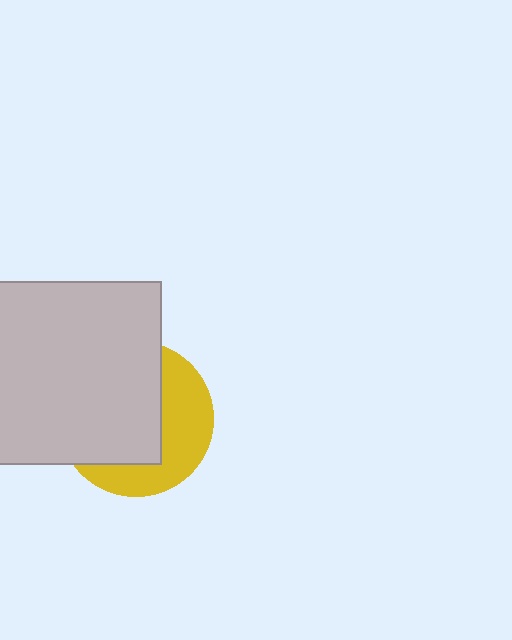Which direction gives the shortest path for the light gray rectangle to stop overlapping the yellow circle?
Moving left gives the shortest separation.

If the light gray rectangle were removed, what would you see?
You would see the complete yellow circle.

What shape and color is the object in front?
The object in front is a light gray rectangle.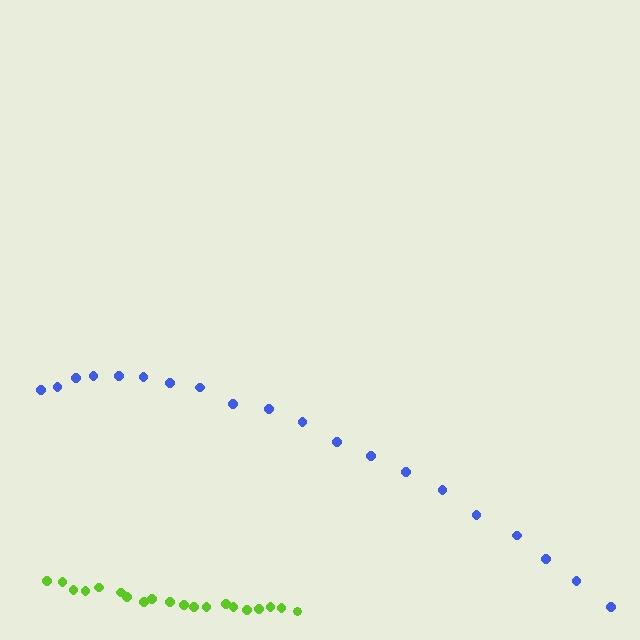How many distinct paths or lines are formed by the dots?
There are 2 distinct paths.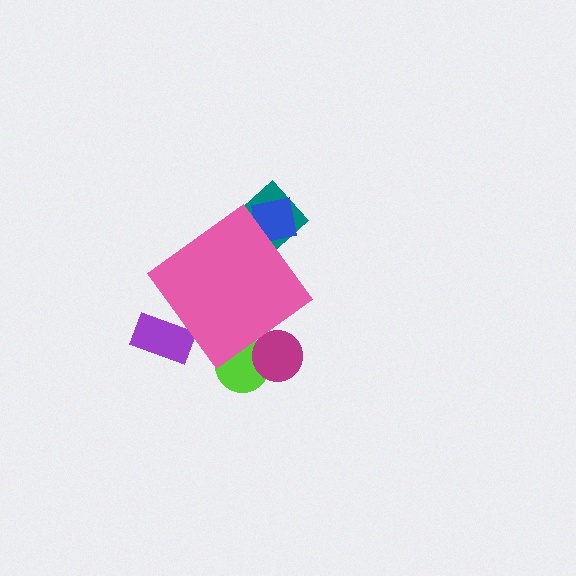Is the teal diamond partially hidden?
Yes, the teal diamond is partially hidden behind the pink diamond.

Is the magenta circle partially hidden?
Yes, the magenta circle is partially hidden behind the pink diamond.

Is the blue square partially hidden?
Yes, the blue square is partially hidden behind the pink diamond.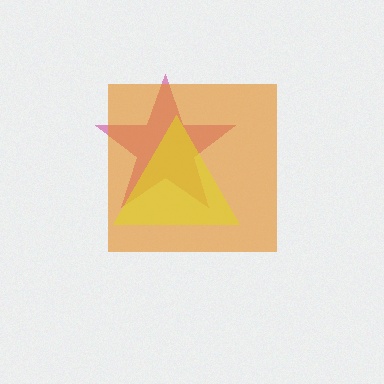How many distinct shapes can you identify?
There are 3 distinct shapes: a magenta star, an orange square, a yellow triangle.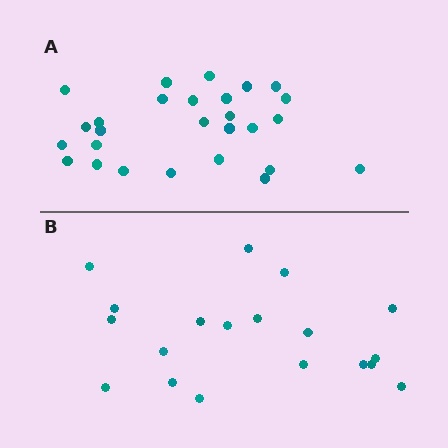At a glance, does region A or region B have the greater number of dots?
Region A (the top region) has more dots.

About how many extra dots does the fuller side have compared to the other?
Region A has roughly 8 or so more dots than region B.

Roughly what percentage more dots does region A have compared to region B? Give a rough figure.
About 40% more.